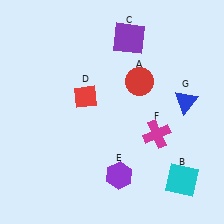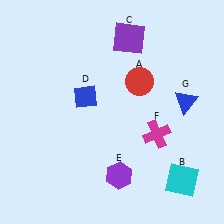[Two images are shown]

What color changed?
The diamond (D) changed from red in Image 1 to blue in Image 2.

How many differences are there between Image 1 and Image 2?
There is 1 difference between the two images.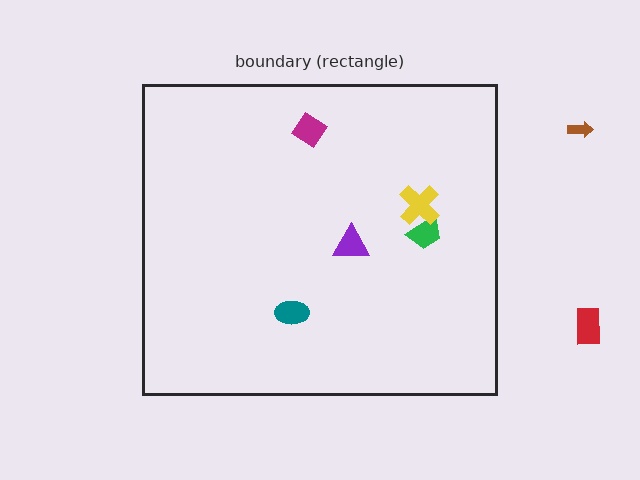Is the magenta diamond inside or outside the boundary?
Inside.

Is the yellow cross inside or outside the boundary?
Inside.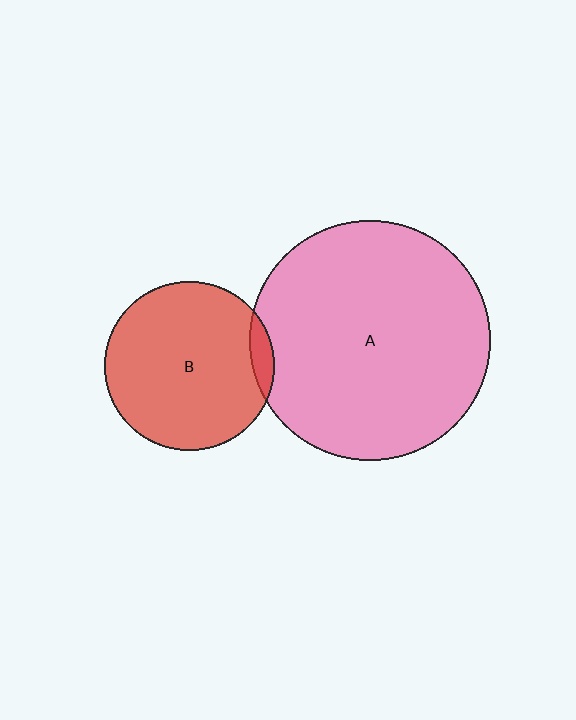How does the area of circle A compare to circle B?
Approximately 2.0 times.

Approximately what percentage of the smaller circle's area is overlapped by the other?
Approximately 5%.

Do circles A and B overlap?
Yes.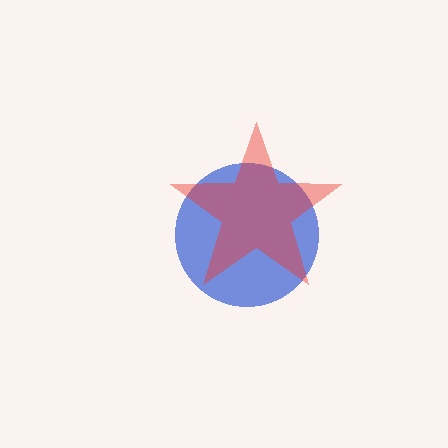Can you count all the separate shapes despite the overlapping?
Yes, there are 2 separate shapes.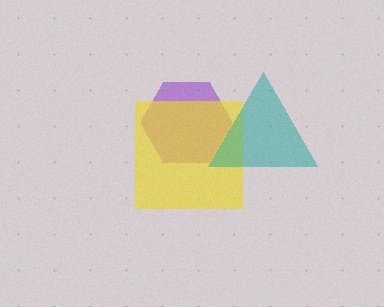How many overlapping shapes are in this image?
There are 3 overlapping shapes in the image.